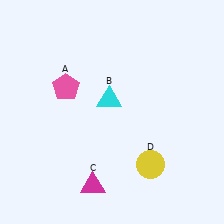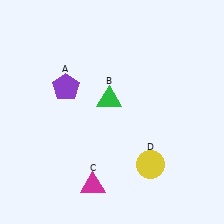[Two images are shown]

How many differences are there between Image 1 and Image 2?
There are 2 differences between the two images.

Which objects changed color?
A changed from pink to purple. B changed from cyan to green.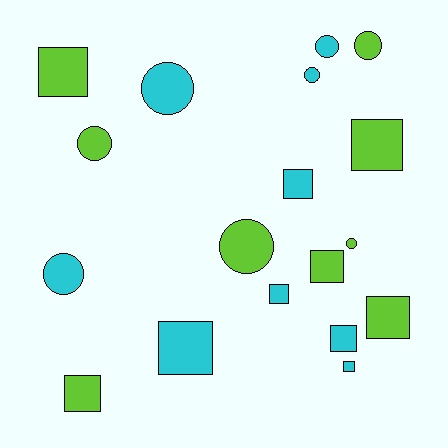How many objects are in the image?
There are 18 objects.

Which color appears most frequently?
Lime, with 9 objects.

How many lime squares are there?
There are 5 lime squares.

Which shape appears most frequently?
Square, with 10 objects.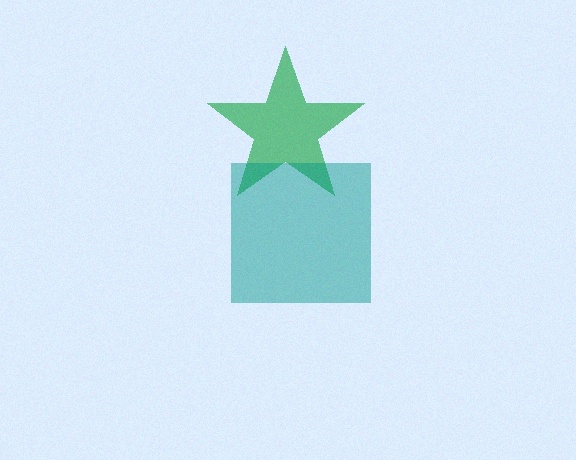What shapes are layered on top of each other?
The layered shapes are: a green star, a teal square.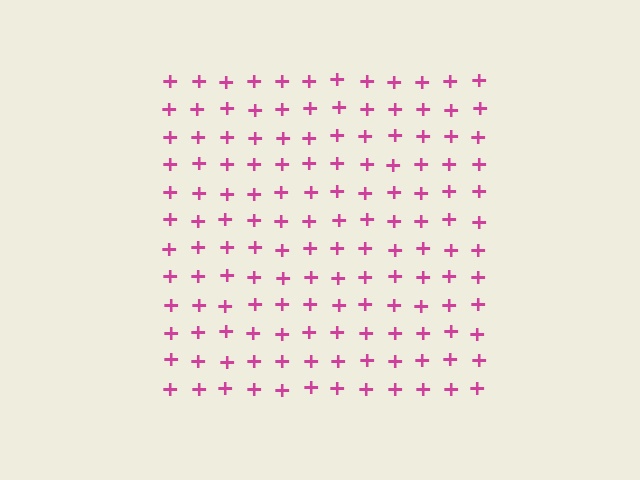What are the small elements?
The small elements are plus signs.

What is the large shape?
The large shape is a square.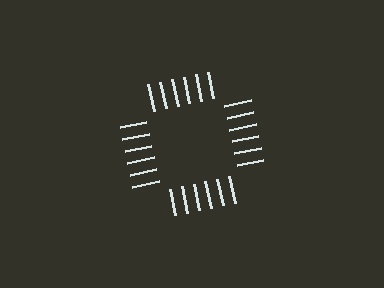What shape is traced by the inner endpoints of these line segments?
An illusory square — the line segments terminate on its edges but no continuous stroke is drawn.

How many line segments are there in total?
24 — 6 along each of the 4 edges.